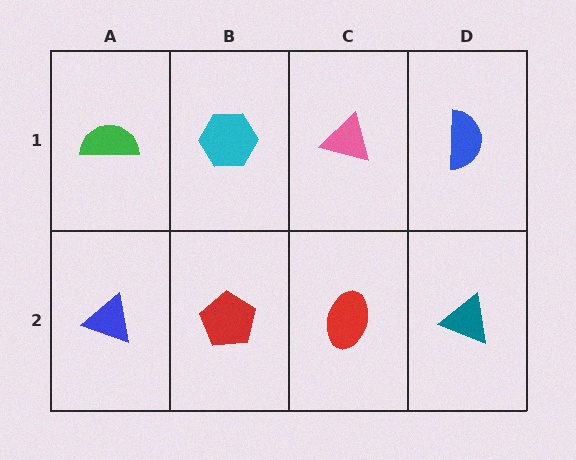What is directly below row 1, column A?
A blue triangle.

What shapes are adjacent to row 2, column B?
A cyan hexagon (row 1, column B), a blue triangle (row 2, column A), a red ellipse (row 2, column C).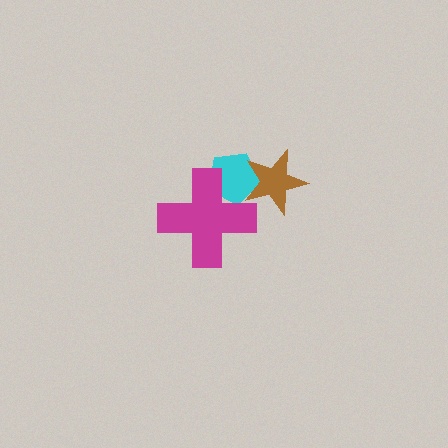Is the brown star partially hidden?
No, no other shape covers it.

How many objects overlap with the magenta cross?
1 object overlaps with the magenta cross.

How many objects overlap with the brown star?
1 object overlaps with the brown star.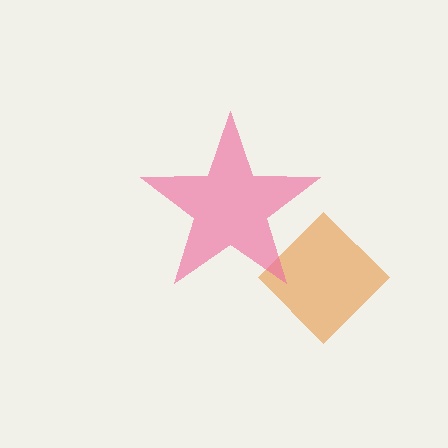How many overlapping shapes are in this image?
There are 2 overlapping shapes in the image.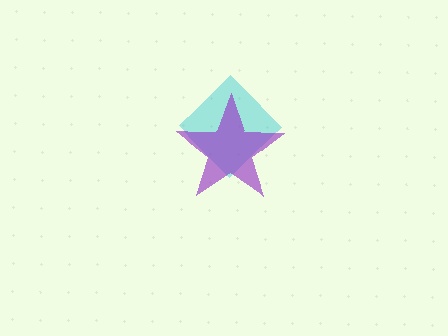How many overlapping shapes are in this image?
There are 2 overlapping shapes in the image.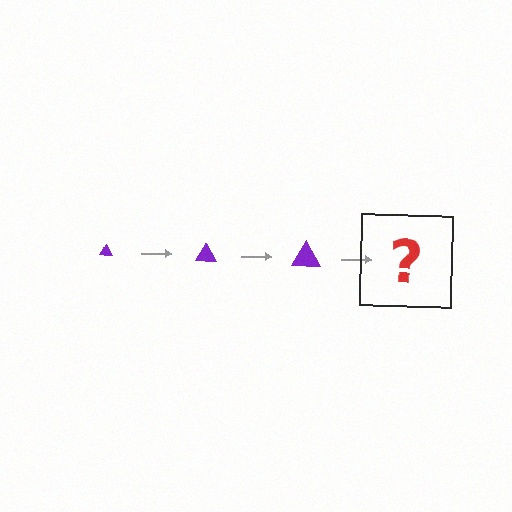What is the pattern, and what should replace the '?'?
The pattern is that the triangle gets progressively larger each step. The '?' should be a purple triangle, larger than the previous one.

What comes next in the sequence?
The next element should be a purple triangle, larger than the previous one.